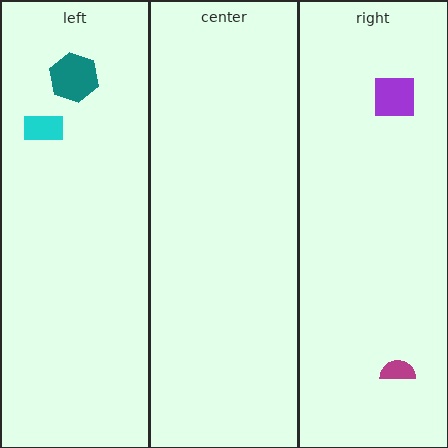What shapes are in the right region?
The magenta semicircle, the purple square.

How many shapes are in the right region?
2.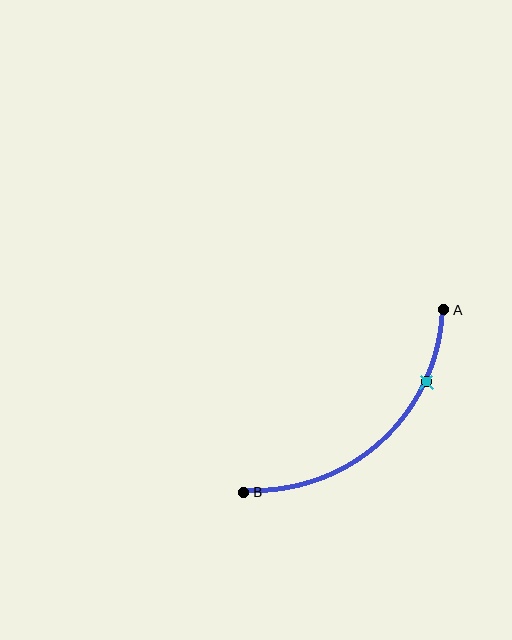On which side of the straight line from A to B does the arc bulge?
The arc bulges below and to the right of the straight line connecting A and B.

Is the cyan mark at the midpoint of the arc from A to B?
No. The cyan mark lies on the arc but is closer to endpoint A. The arc midpoint would be at the point on the curve equidistant along the arc from both A and B.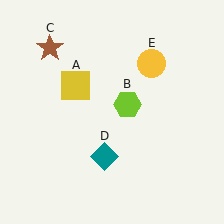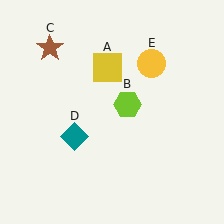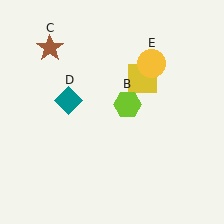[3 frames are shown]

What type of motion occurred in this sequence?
The yellow square (object A), teal diamond (object D) rotated clockwise around the center of the scene.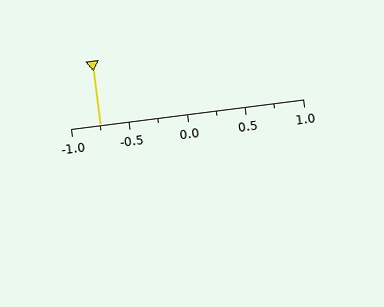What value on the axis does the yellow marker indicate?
The marker indicates approximately -0.75.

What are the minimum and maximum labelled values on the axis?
The axis runs from -1.0 to 1.0.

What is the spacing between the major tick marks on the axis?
The major ticks are spaced 0.5 apart.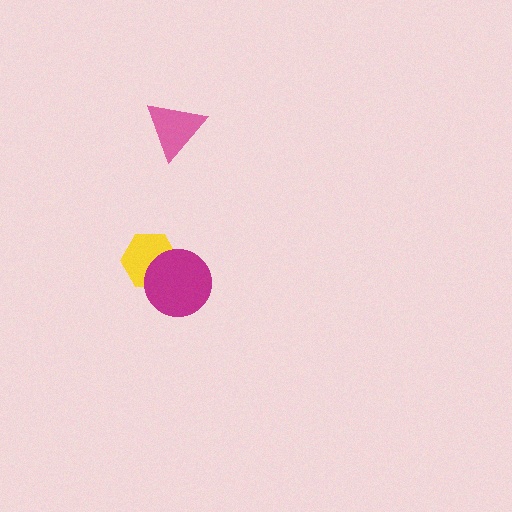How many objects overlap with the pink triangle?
0 objects overlap with the pink triangle.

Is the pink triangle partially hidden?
No, no other shape covers it.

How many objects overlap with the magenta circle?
1 object overlaps with the magenta circle.